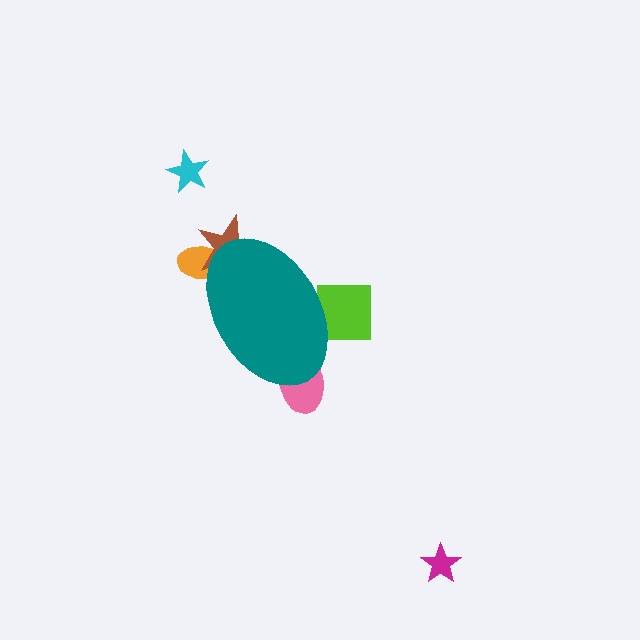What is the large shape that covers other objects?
A teal ellipse.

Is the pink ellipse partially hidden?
Yes, the pink ellipse is partially hidden behind the teal ellipse.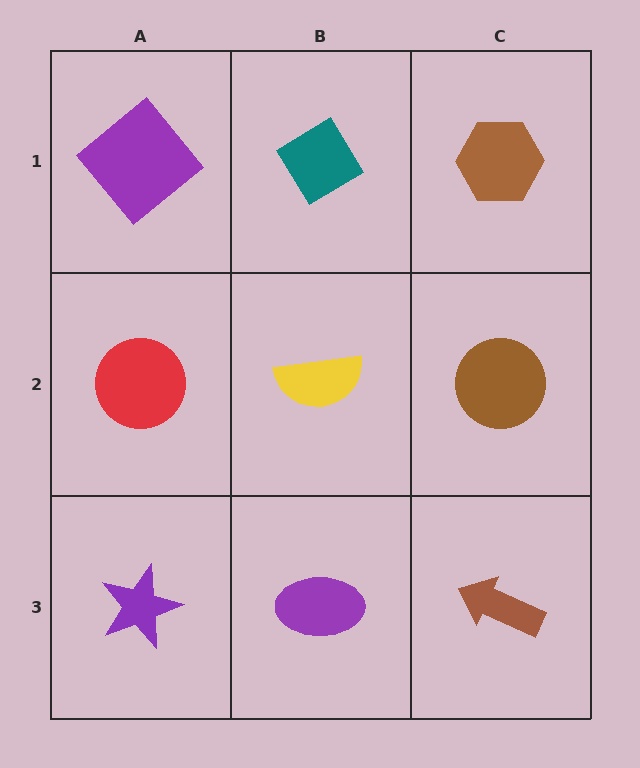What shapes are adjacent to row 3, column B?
A yellow semicircle (row 2, column B), a purple star (row 3, column A), a brown arrow (row 3, column C).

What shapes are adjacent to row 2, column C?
A brown hexagon (row 1, column C), a brown arrow (row 3, column C), a yellow semicircle (row 2, column B).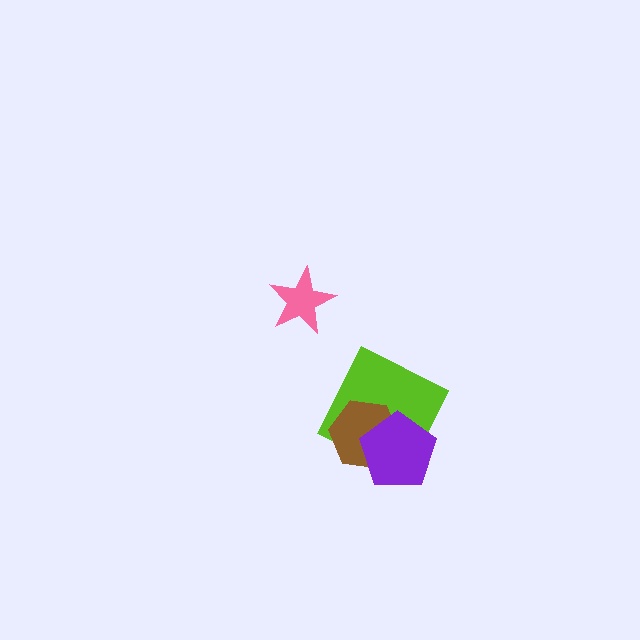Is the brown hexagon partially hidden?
Yes, it is partially covered by another shape.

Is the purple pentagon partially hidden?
No, no other shape covers it.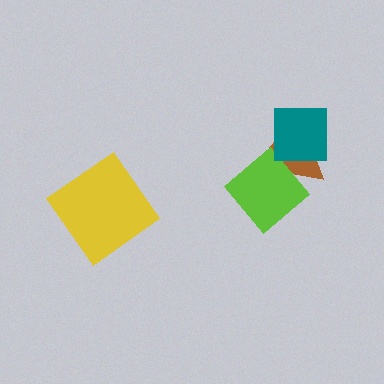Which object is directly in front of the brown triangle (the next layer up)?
The lime diamond is directly in front of the brown triangle.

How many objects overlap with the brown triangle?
2 objects overlap with the brown triangle.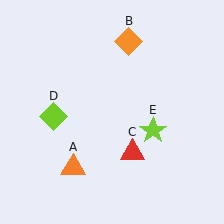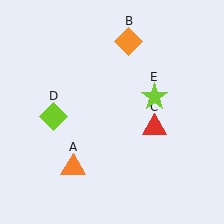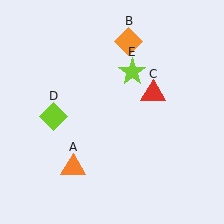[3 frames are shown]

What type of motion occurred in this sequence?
The red triangle (object C), lime star (object E) rotated counterclockwise around the center of the scene.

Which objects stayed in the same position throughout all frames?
Orange triangle (object A) and orange diamond (object B) and lime diamond (object D) remained stationary.